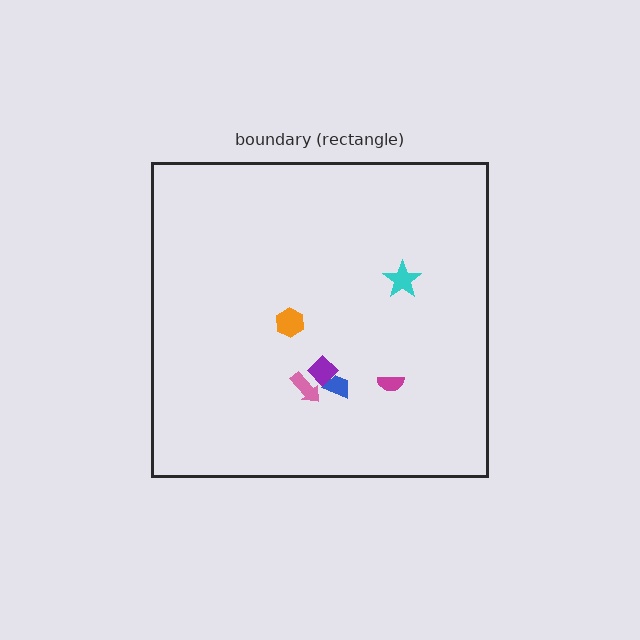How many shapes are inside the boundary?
6 inside, 0 outside.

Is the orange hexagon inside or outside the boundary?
Inside.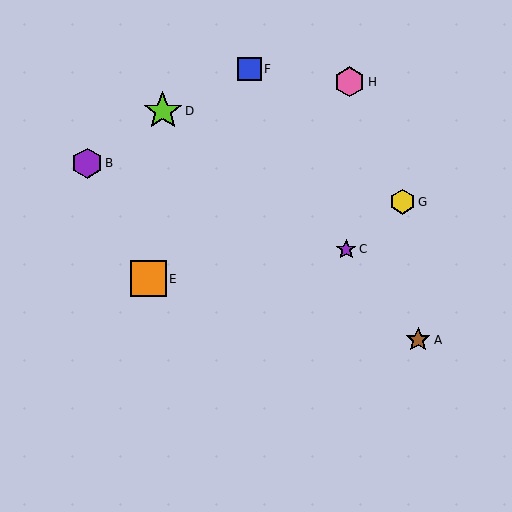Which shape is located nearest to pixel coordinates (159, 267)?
The orange square (labeled E) at (148, 279) is nearest to that location.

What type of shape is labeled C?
Shape C is a purple star.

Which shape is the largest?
The lime star (labeled D) is the largest.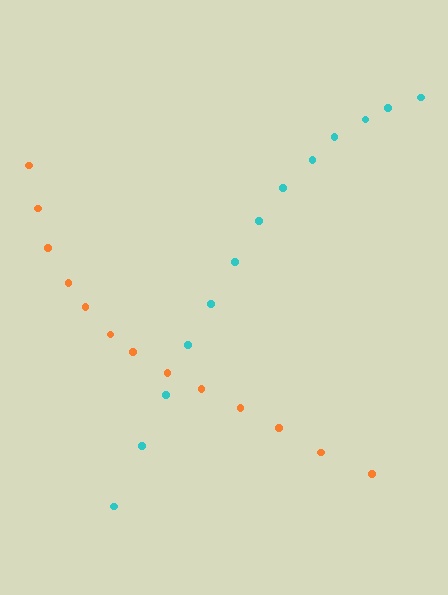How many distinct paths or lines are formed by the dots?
There are 2 distinct paths.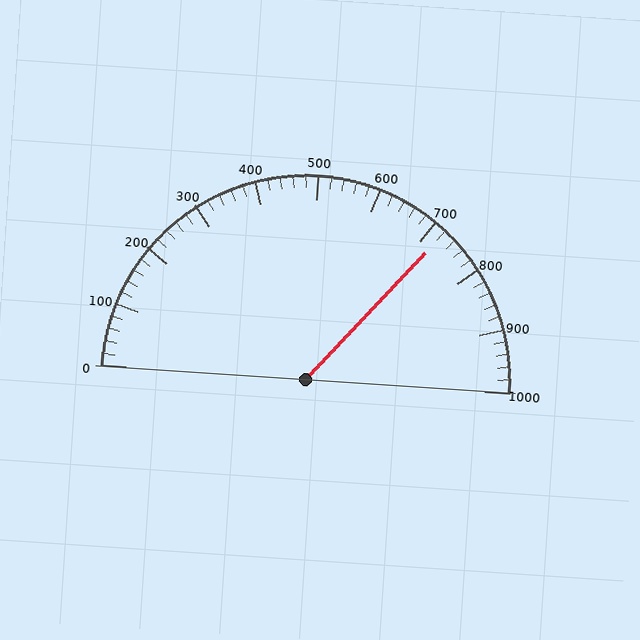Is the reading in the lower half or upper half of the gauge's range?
The reading is in the upper half of the range (0 to 1000).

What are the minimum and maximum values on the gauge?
The gauge ranges from 0 to 1000.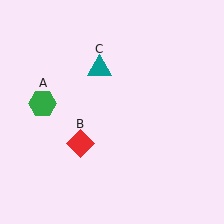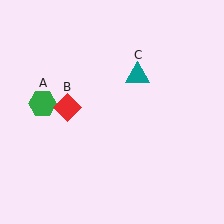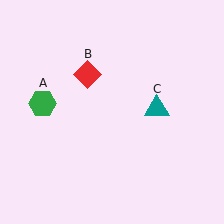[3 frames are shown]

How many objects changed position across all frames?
2 objects changed position: red diamond (object B), teal triangle (object C).